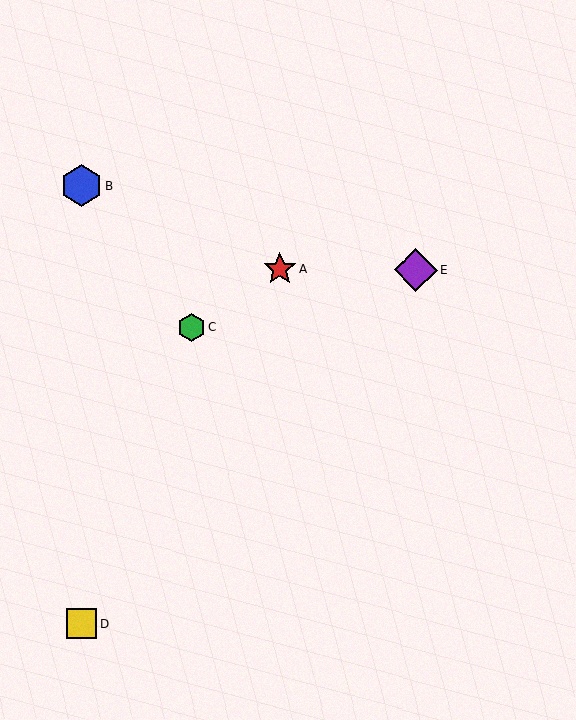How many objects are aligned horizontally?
2 objects (A, E) are aligned horizontally.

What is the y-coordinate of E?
Object E is at y≈270.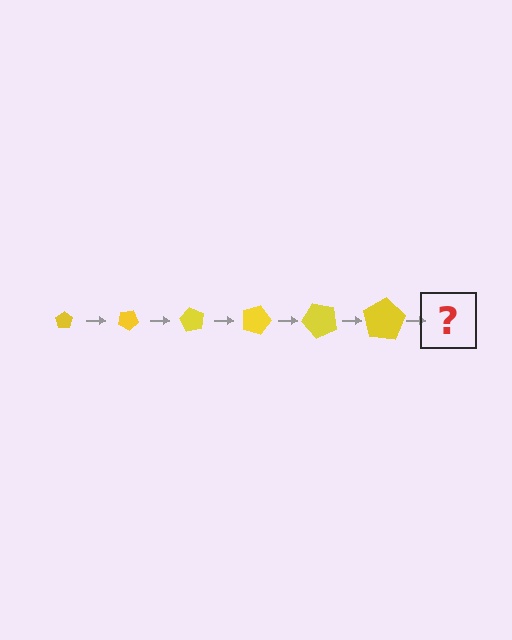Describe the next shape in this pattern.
It should be a pentagon, larger than the previous one and rotated 180 degrees from the start.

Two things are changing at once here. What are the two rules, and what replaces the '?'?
The two rules are that the pentagon grows larger each step and it rotates 30 degrees each step. The '?' should be a pentagon, larger than the previous one and rotated 180 degrees from the start.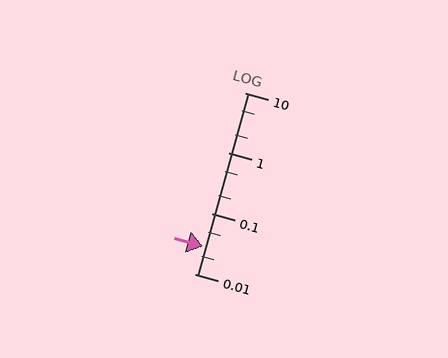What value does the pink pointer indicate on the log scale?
The pointer indicates approximately 0.029.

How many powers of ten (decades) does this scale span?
The scale spans 3 decades, from 0.01 to 10.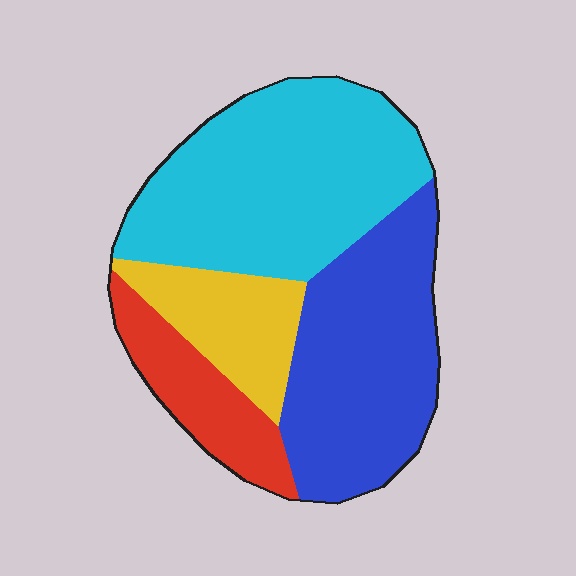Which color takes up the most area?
Cyan, at roughly 40%.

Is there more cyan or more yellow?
Cyan.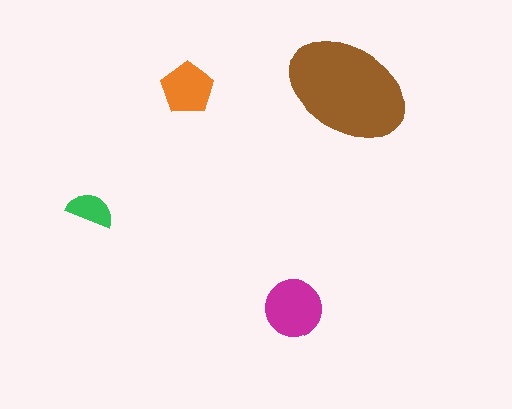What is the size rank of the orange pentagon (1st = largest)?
3rd.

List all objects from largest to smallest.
The brown ellipse, the magenta circle, the orange pentagon, the green semicircle.